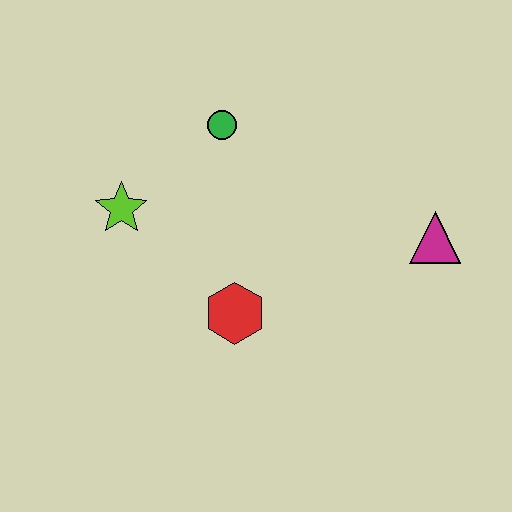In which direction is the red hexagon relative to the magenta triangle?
The red hexagon is to the left of the magenta triangle.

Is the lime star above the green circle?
No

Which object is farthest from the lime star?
The magenta triangle is farthest from the lime star.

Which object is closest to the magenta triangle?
The red hexagon is closest to the magenta triangle.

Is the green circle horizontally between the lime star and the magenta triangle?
Yes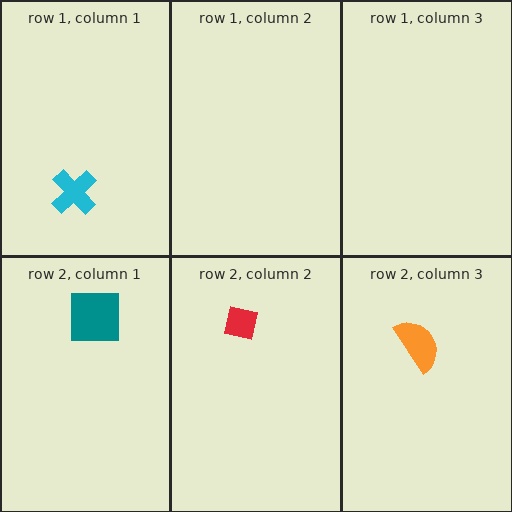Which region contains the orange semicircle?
The row 2, column 3 region.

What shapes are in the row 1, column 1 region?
The cyan cross.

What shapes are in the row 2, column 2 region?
The red square.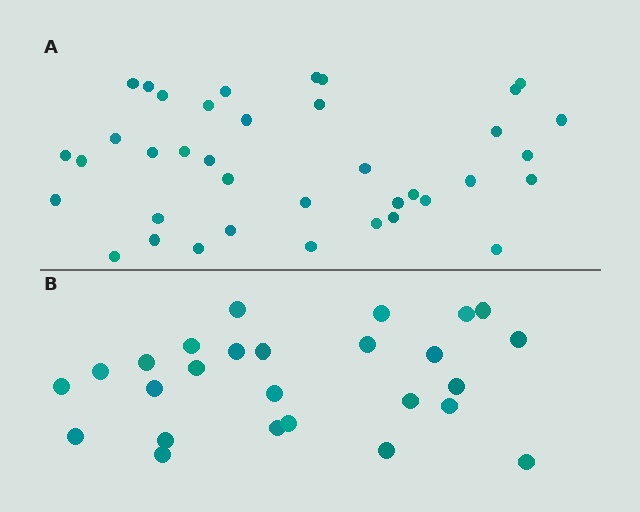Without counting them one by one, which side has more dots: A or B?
Region A (the top region) has more dots.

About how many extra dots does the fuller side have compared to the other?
Region A has roughly 12 or so more dots than region B.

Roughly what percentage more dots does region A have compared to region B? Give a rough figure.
About 45% more.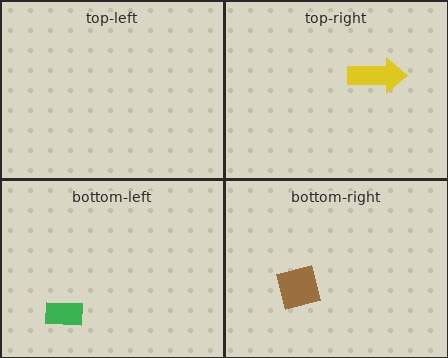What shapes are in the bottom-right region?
The brown square.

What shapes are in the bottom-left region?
The green rectangle.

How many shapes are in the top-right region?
1.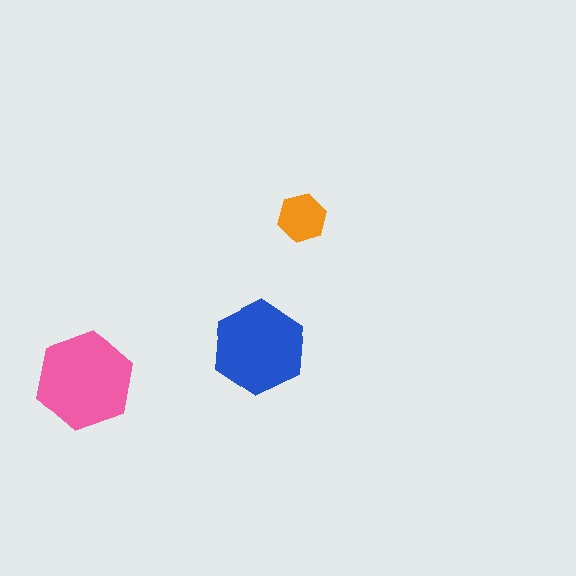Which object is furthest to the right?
The orange hexagon is rightmost.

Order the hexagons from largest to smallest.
the pink one, the blue one, the orange one.